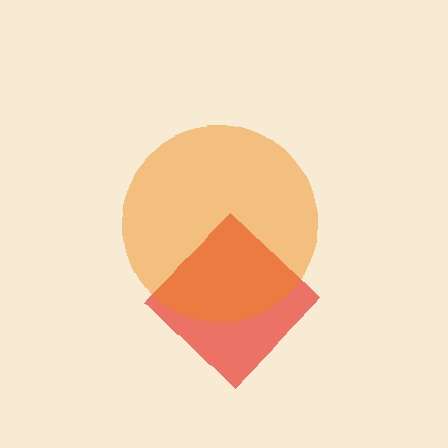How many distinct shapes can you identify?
There are 2 distinct shapes: a red diamond, an orange circle.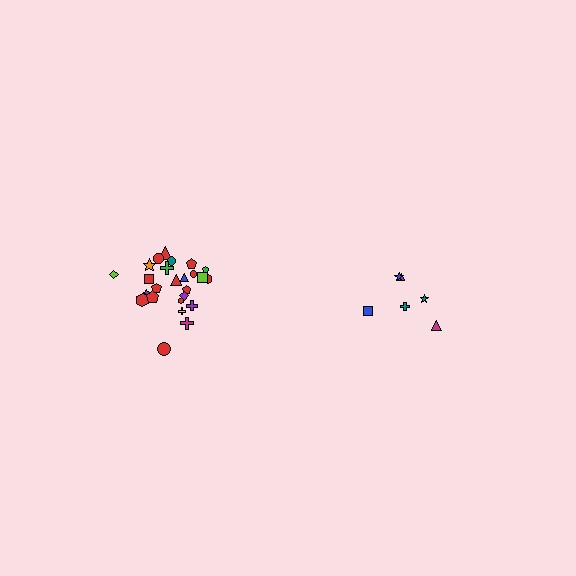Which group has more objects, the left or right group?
The left group.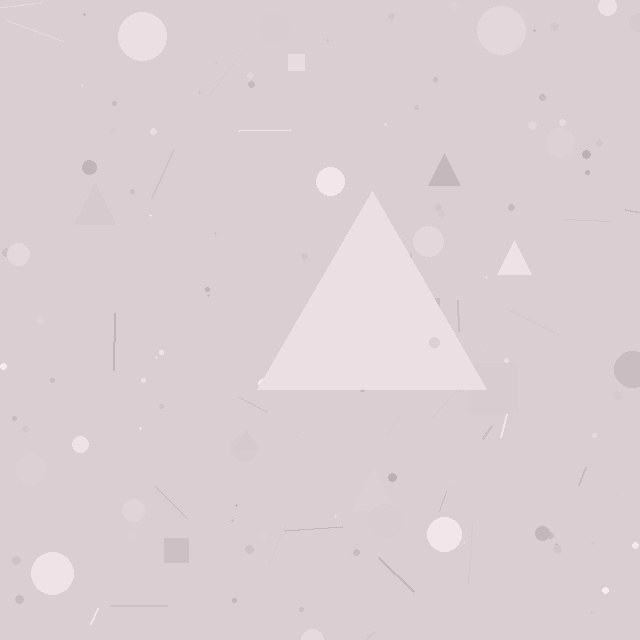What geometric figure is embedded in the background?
A triangle is embedded in the background.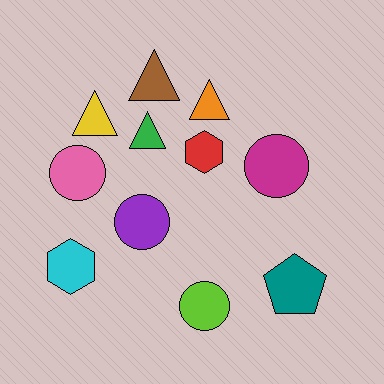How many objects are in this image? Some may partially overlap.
There are 11 objects.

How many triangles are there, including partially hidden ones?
There are 4 triangles.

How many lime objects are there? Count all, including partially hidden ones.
There is 1 lime object.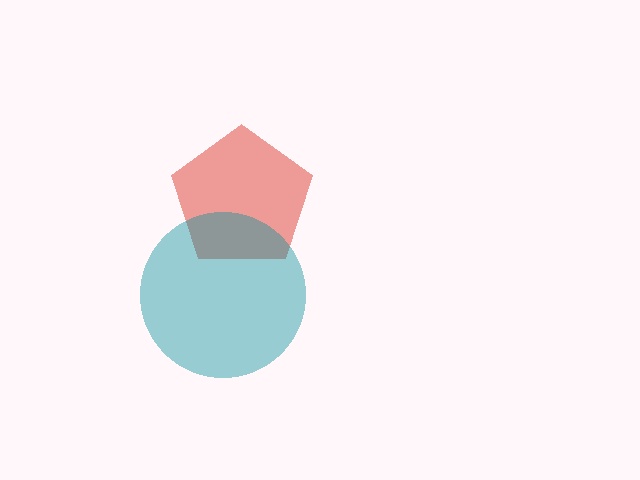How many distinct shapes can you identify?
There are 2 distinct shapes: a red pentagon, a teal circle.